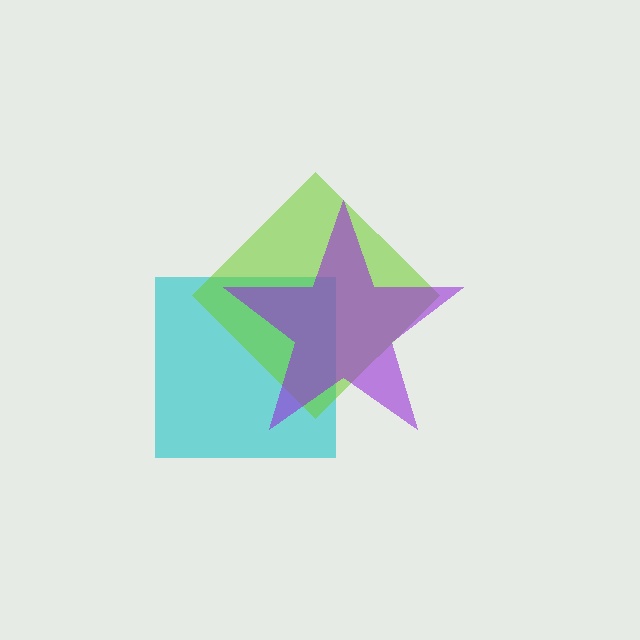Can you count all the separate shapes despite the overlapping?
Yes, there are 3 separate shapes.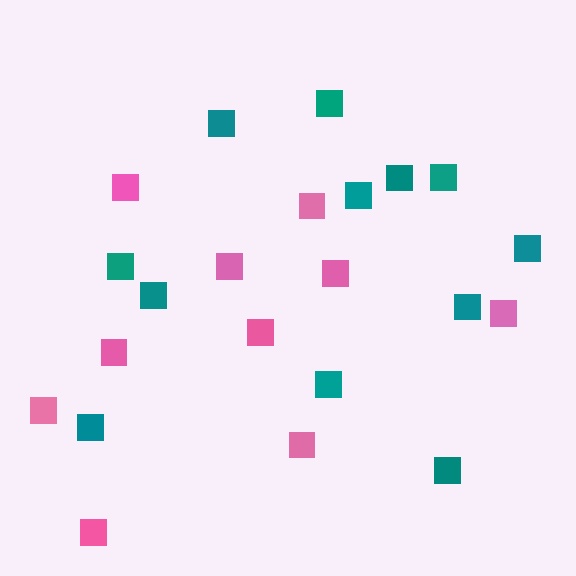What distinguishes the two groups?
There are 2 groups: one group of pink squares (10) and one group of teal squares (12).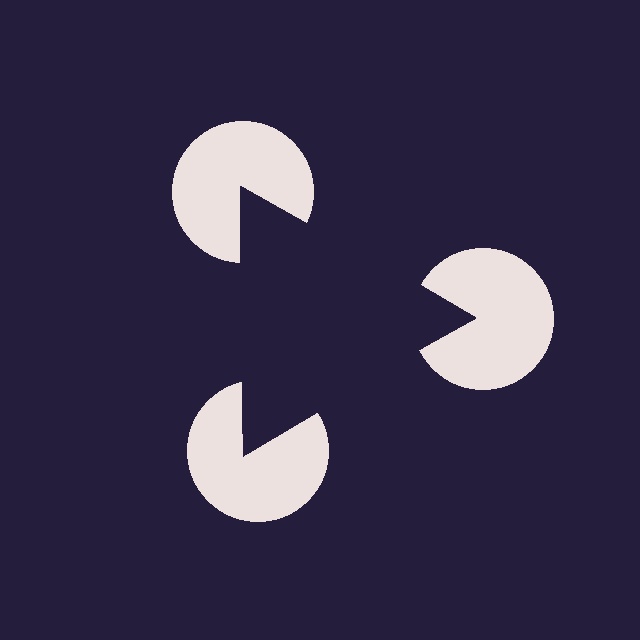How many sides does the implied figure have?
3 sides.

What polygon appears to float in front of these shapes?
An illusory triangle — its edges are inferred from the aligned wedge cuts in the pac-man discs, not physically drawn.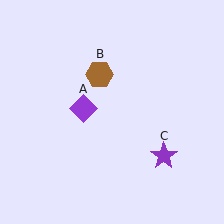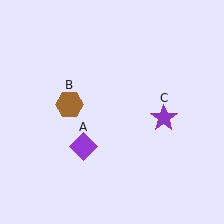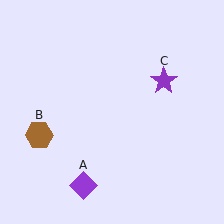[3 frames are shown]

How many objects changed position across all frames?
3 objects changed position: purple diamond (object A), brown hexagon (object B), purple star (object C).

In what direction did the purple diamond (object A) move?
The purple diamond (object A) moved down.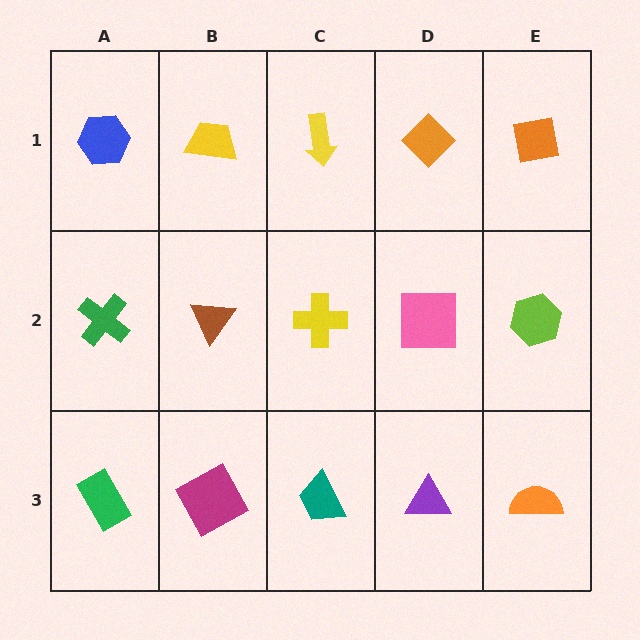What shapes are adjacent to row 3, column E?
A lime hexagon (row 2, column E), a purple triangle (row 3, column D).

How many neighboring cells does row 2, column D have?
4.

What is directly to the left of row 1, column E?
An orange diamond.